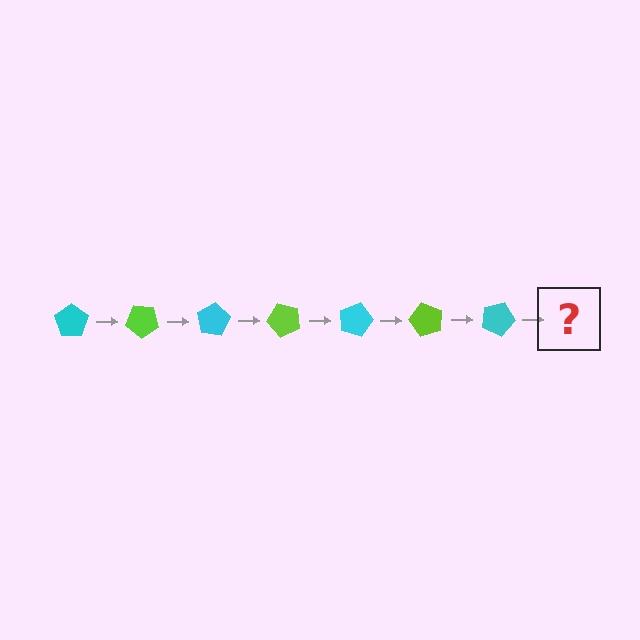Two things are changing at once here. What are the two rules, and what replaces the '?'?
The two rules are that it rotates 40 degrees each step and the color cycles through cyan and lime. The '?' should be a lime pentagon, rotated 280 degrees from the start.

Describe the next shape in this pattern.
It should be a lime pentagon, rotated 280 degrees from the start.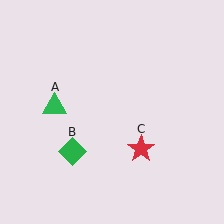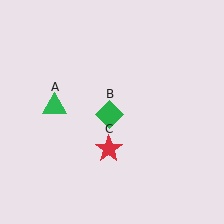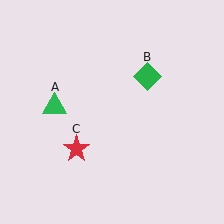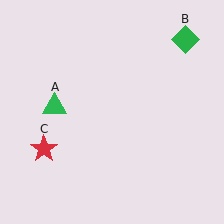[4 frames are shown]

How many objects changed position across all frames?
2 objects changed position: green diamond (object B), red star (object C).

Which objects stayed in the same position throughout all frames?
Green triangle (object A) remained stationary.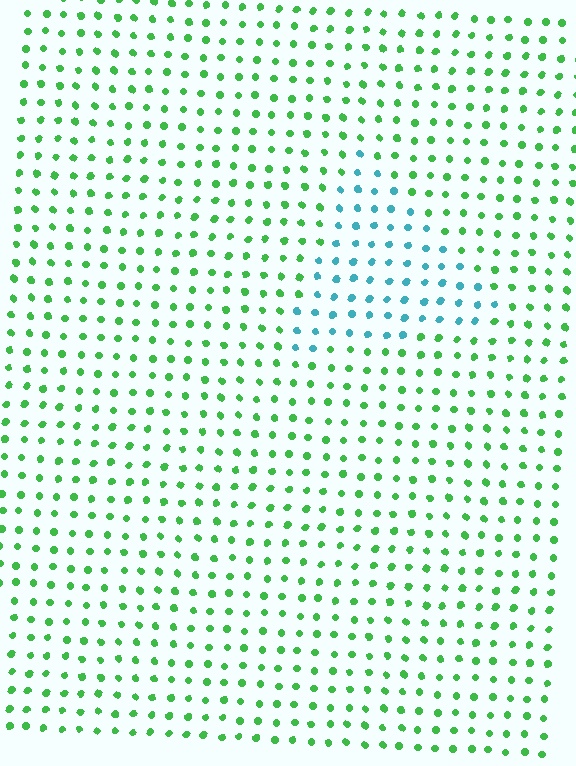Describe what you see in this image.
The image is filled with small green elements in a uniform arrangement. A triangle-shaped region is visible where the elements are tinted to a slightly different hue, forming a subtle color boundary.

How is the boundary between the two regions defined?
The boundary is defined purely by a slight shift in hue (about 62 degrees). Spacing, size, and orientation are identical on both sides.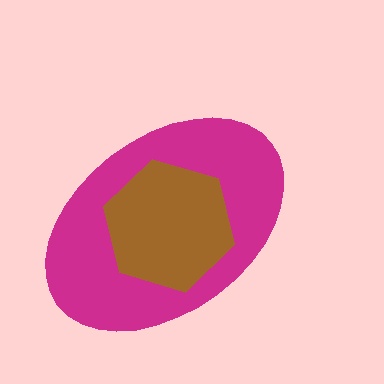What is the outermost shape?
The magenta ellipse.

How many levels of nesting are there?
2.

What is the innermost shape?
The brown hexagon.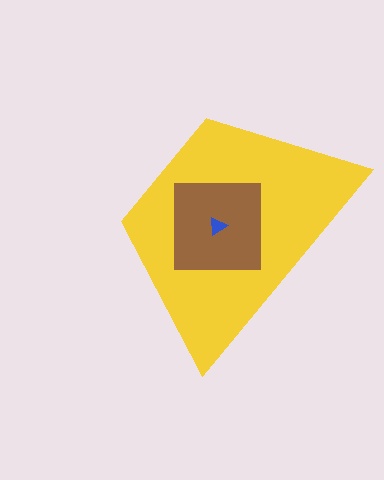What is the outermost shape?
The yellow trapezoid.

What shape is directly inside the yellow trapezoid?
The brown square.